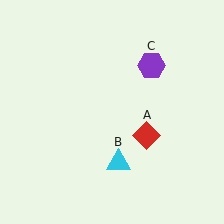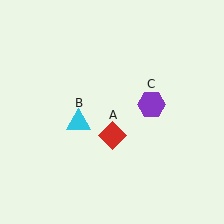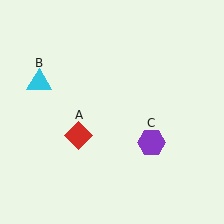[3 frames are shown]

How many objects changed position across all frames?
3 objects changed position: red diamond (object A), cyan triangle (object B), purple hexagon (object C).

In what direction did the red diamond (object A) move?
The red diamond (object A) moved left.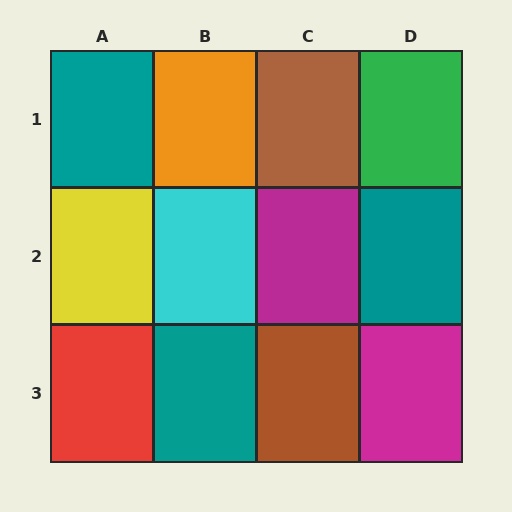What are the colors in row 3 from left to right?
Red, teal, brown, magenta.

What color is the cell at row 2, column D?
Teal.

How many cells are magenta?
2 cells are magenta.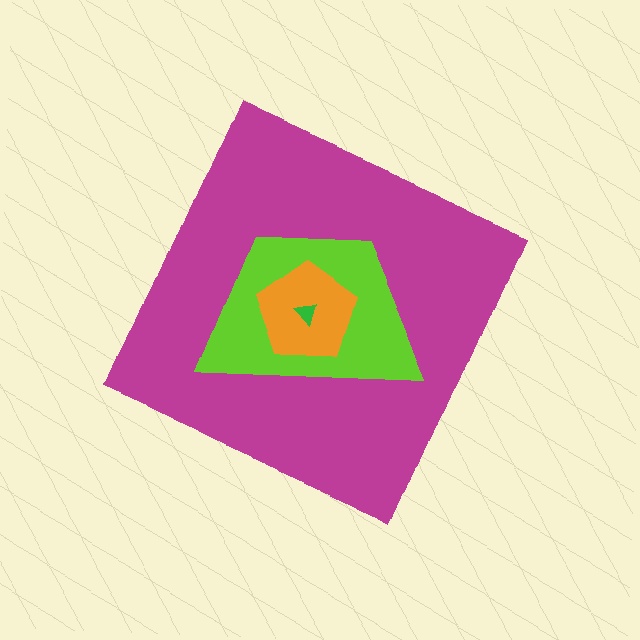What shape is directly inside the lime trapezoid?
The orange pentagon.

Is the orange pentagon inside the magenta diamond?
Yes.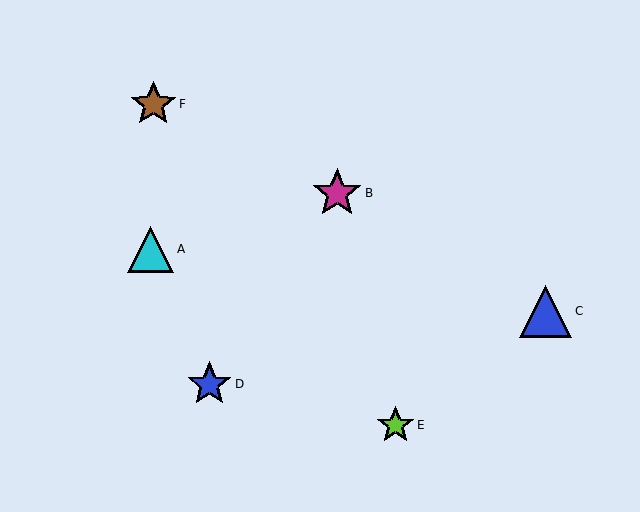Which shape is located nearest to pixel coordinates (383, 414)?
The lime star (labeled E) at (396, 425) is nearest to that location.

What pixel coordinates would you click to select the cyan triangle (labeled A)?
Click at (150, 249) to select the cyan triangle A.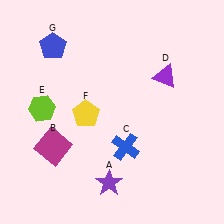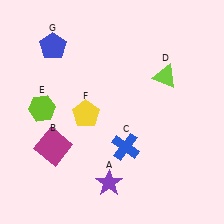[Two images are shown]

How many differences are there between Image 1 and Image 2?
There is 1 difference between the two images.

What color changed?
The triangle (D) changed from purple in Image 1 to lime in Image 2.